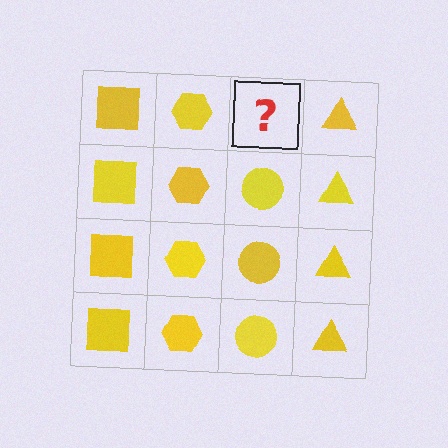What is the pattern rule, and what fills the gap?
The rule is that each column has a consistent shape. The gap should be filled with a yellow circle.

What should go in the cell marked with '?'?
The missing cell should contain a yellow circle.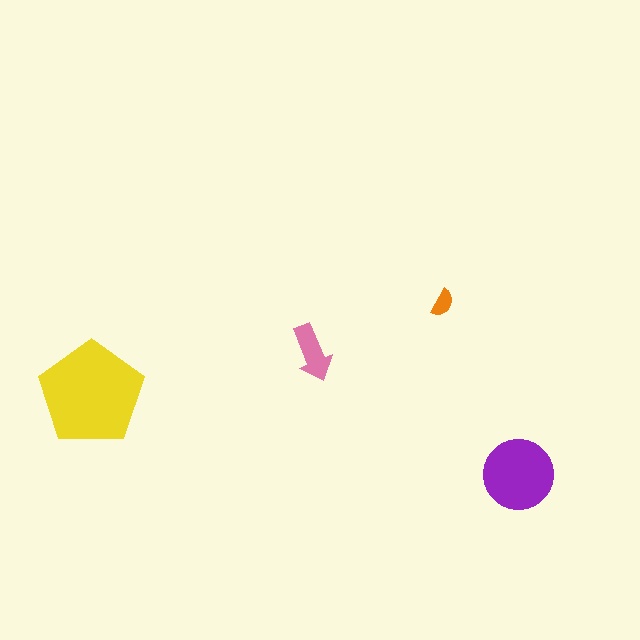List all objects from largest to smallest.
The yellow pentagon, the purple circle, the pink arrow, the orange semicircle.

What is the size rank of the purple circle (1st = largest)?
2nd.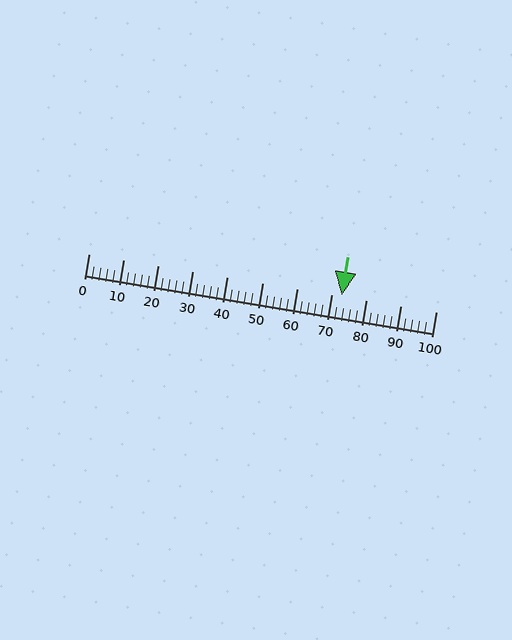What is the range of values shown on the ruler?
The ruler shows values from 0 to 100.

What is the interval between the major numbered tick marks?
The major tick marks are spaced 10 units apart.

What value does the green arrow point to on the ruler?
The green arrow points to approximately 73.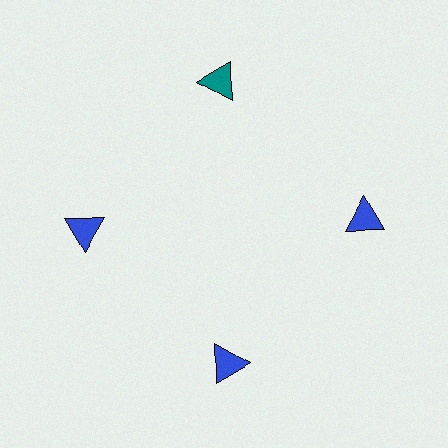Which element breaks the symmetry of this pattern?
The teal triangle at roughly the 12 o'clock position breaks the symmetry. All other shapes are blue triangles.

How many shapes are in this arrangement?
There are 4 shapes arranged in a ring pattern.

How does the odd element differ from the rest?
It has a different color: teal instead of blue.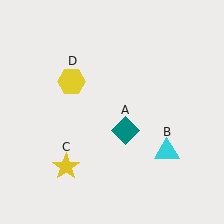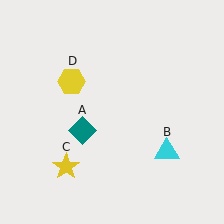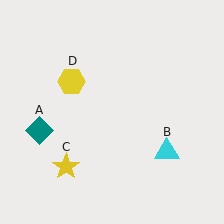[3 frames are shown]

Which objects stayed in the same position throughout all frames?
Cyan triangle (object B) and yellow star (object C) and yellow hexagon (object D) remained stationary.